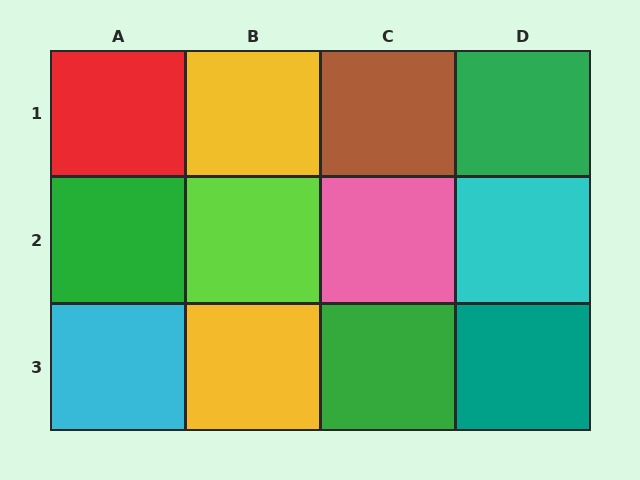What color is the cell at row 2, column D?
Cyan.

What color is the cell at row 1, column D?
Green.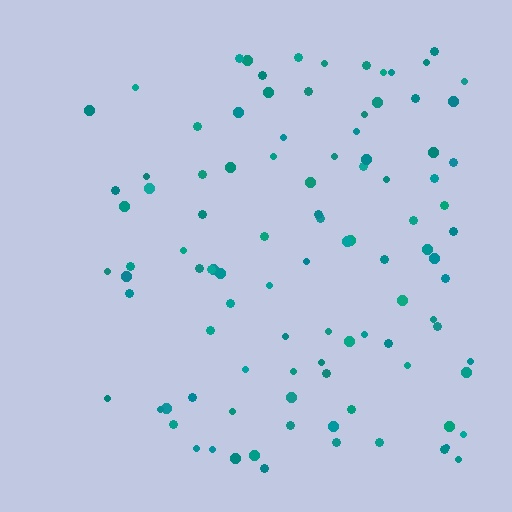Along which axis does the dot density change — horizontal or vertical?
Horizontal.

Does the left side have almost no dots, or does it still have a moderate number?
Still a moderate number, just noticeably fewer than the right.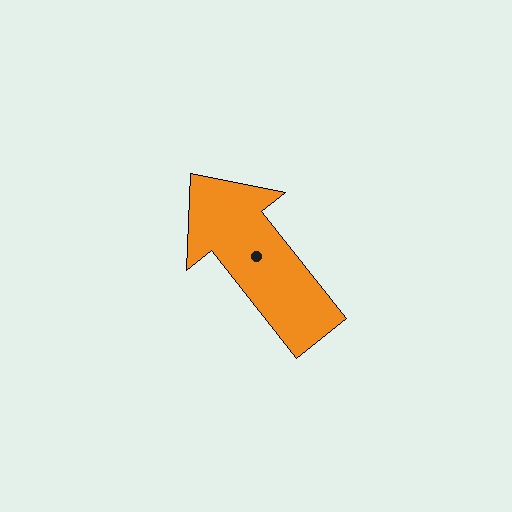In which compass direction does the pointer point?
Northwest.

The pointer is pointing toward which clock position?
Roughly 11 o'clock.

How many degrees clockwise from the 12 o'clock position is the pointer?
Approximately 322 degrees.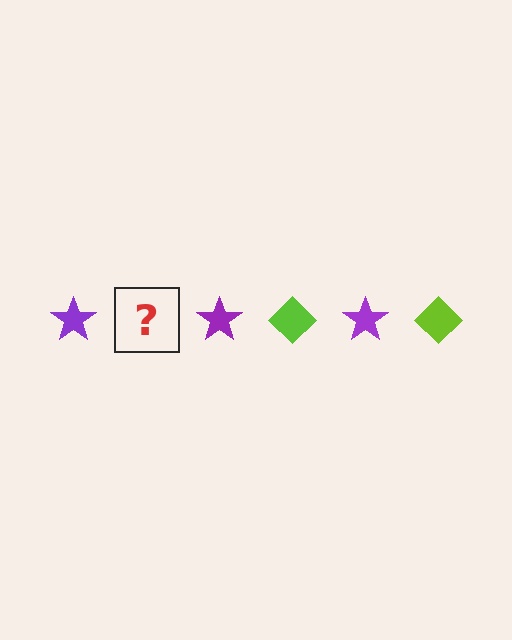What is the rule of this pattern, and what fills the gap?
The rule is that the pattern alternates between purple star and lime diamond. The gap should be filled with a lime diamond.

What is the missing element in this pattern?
The missing element is a lime diamond.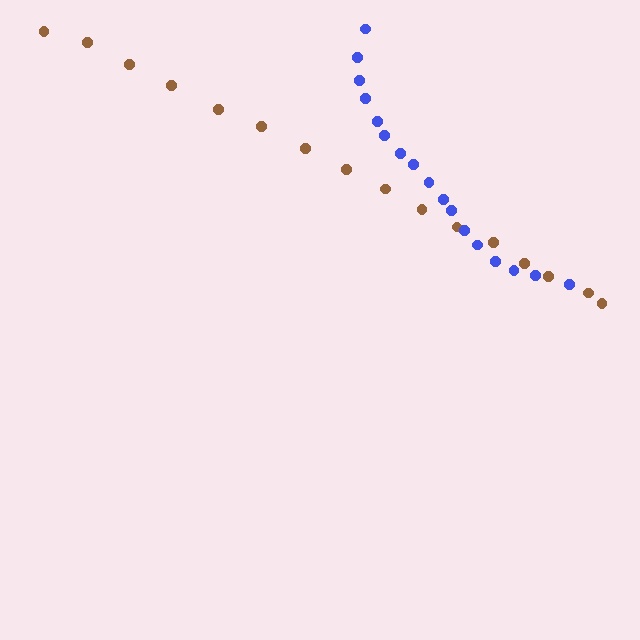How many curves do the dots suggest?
There are 2 distinct paths.